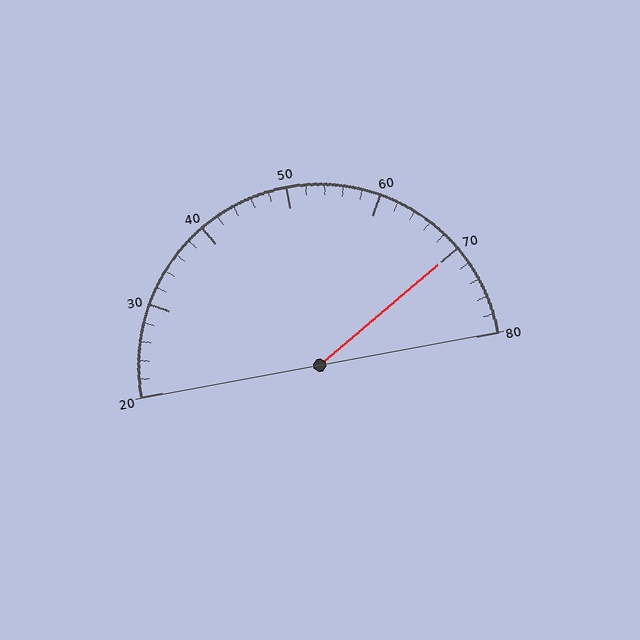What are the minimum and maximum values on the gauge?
The gauge ranges from 20 to 80.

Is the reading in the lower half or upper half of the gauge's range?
The reading is in the upper half of the range (20 to 80).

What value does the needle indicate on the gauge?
The needle indicates approximately 70.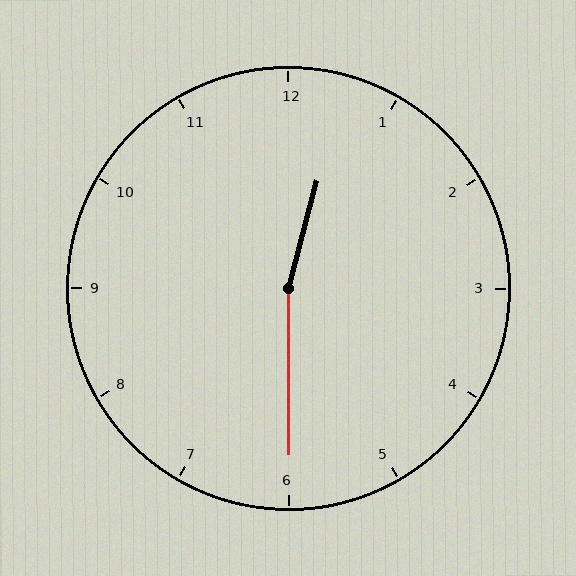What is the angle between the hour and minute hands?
Approximately 165 degrees.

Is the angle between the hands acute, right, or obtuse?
It is obtuse.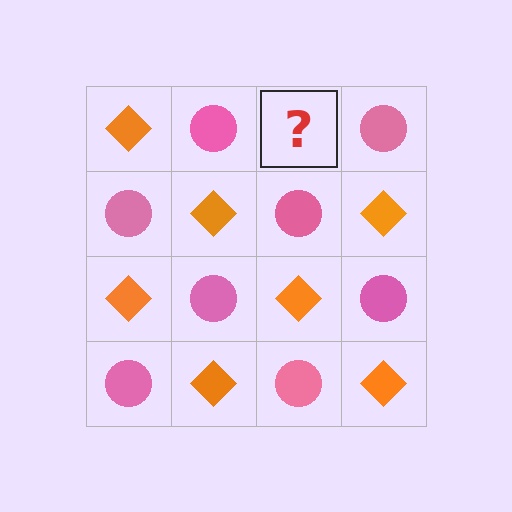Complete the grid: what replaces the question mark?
The question mark should be replaced with an orange diamond.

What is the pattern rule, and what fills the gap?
The rule is that it alternates orange diamond and pink circle in a checkerboard pattern. The gap should be filled with an orange diamond.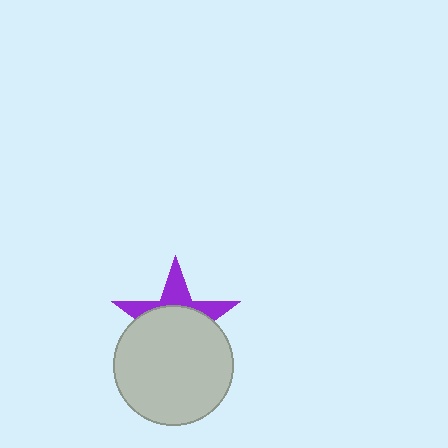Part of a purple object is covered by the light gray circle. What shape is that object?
It is a star.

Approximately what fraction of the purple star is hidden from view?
Roughly 65% of the purple star is hidden behind the light gray circle.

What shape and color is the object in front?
The object in front is a light gray circle.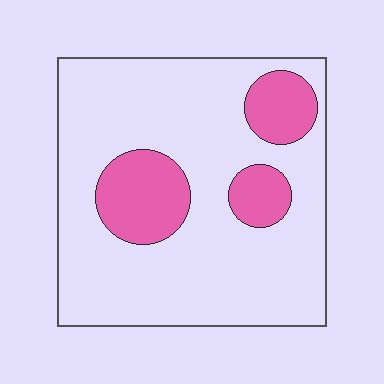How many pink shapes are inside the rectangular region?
3.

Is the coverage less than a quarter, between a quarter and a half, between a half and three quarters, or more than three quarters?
Less than a quarter.